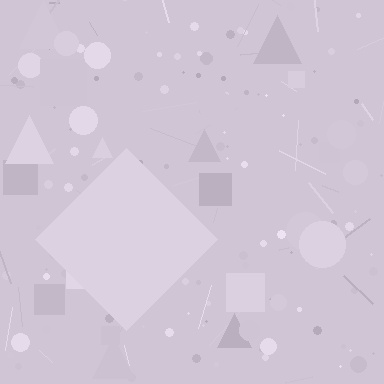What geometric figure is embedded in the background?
A diamond is embedded in the background.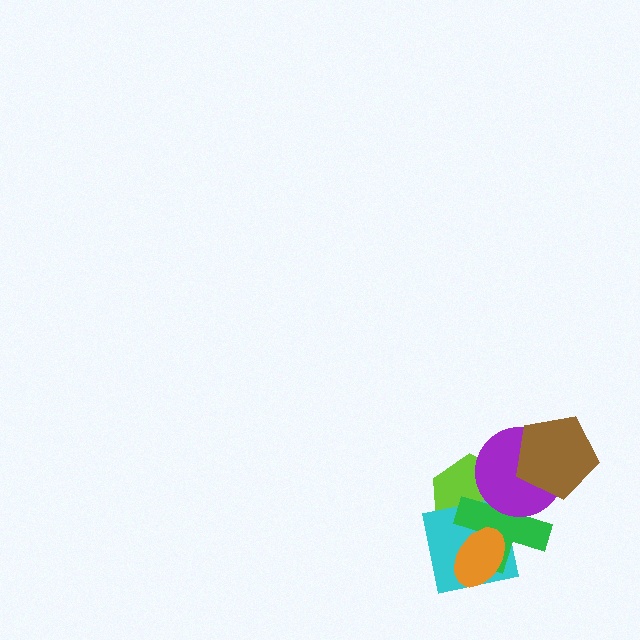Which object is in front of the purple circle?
The brown pentagon is in front of the purple circle.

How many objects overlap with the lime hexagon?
4 objects overlap with the lime hexagon.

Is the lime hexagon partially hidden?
Yes, it is partially covered by another shape.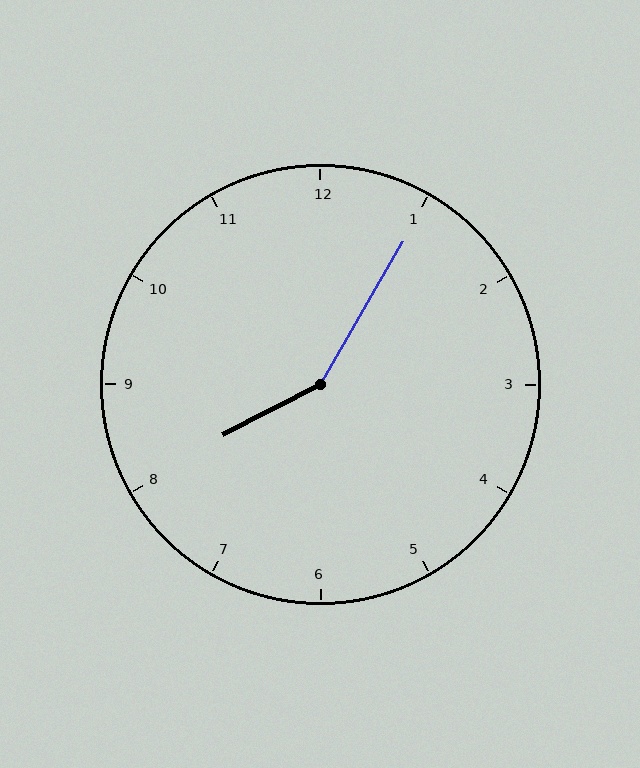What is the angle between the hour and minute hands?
Approximately 148 degrees.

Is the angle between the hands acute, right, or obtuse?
It is obtuse.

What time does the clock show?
8:05.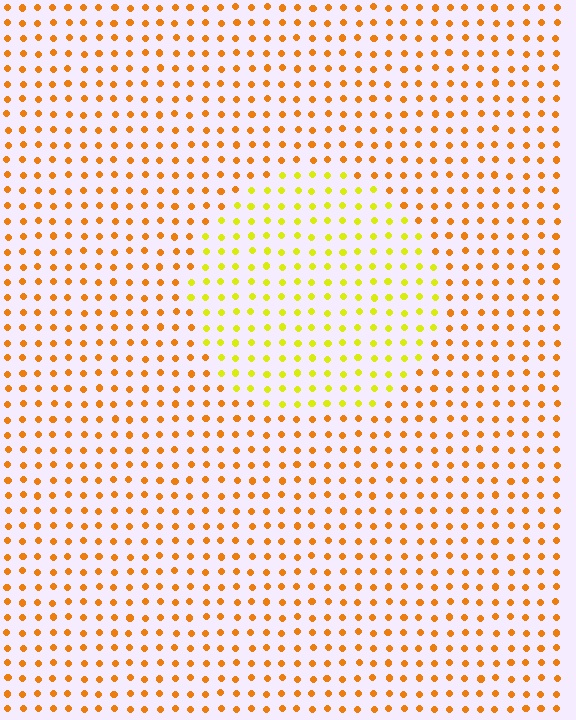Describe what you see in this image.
The image is filled with small orange elements in a uniform arrangement. A circle-shaped region is visible where the elements are tinted to a slightly different hue, forming a subtle color boundary.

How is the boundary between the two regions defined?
The boundary is defined purely by a slight shift in hue (about 35 degrees). Spacing, size, and orientation are identical on both sides.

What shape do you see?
I see a circle.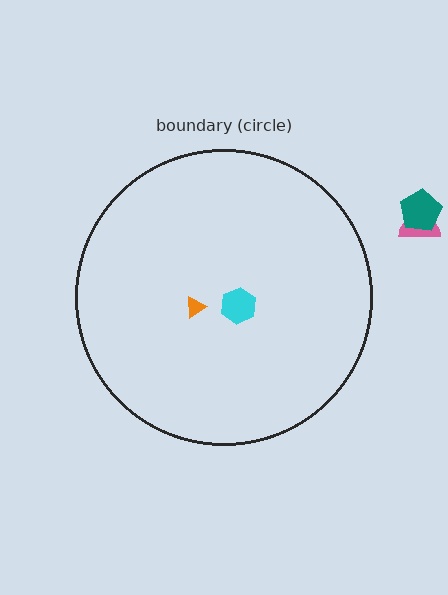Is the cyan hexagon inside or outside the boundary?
Inside.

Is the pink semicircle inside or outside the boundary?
Outside.